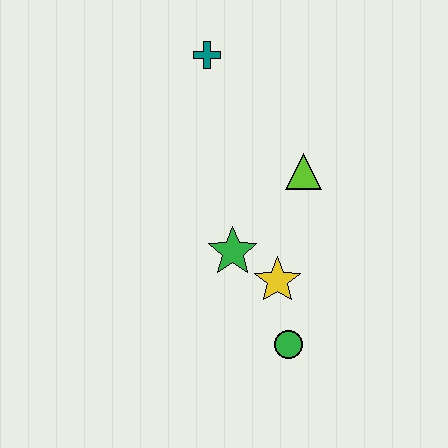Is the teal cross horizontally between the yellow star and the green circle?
No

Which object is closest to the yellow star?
The green star is closest to the yellow star.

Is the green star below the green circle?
No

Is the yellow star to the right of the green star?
Yes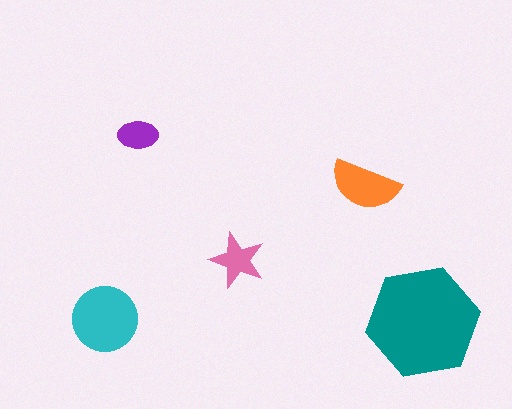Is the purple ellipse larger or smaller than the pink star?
Smaller.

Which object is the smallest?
The purple ellipse.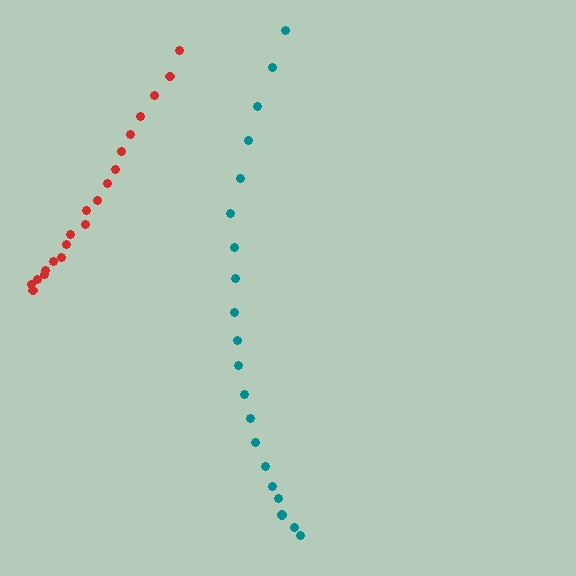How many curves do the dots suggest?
There are 2 distinct paths.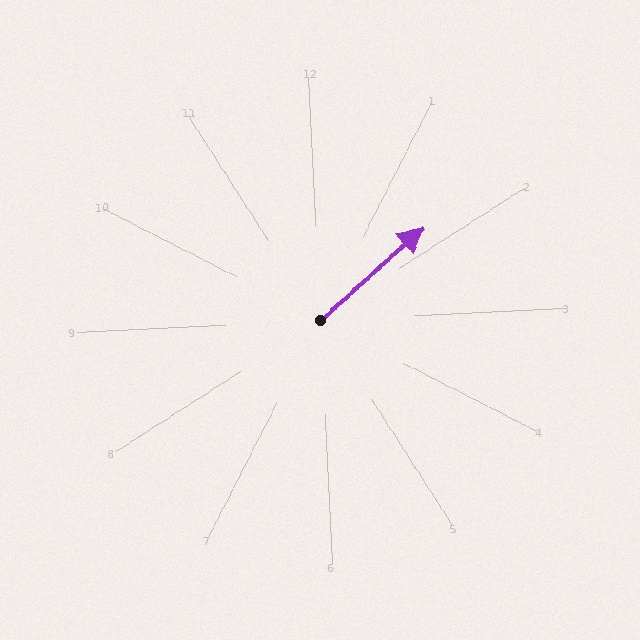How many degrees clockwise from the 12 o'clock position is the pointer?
Approximately 51 degrees.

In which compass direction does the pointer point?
Northeast.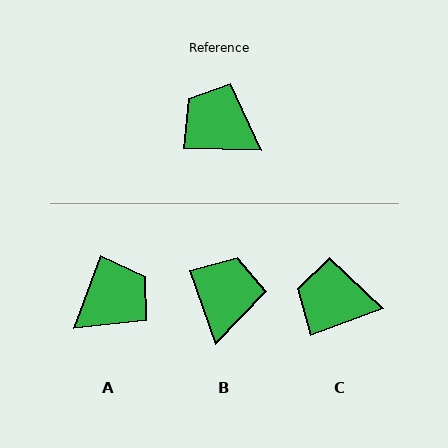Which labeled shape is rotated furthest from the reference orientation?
A, about 109 degrees away.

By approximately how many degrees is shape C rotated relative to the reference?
Approximately 22 degrees counter-clockwise.